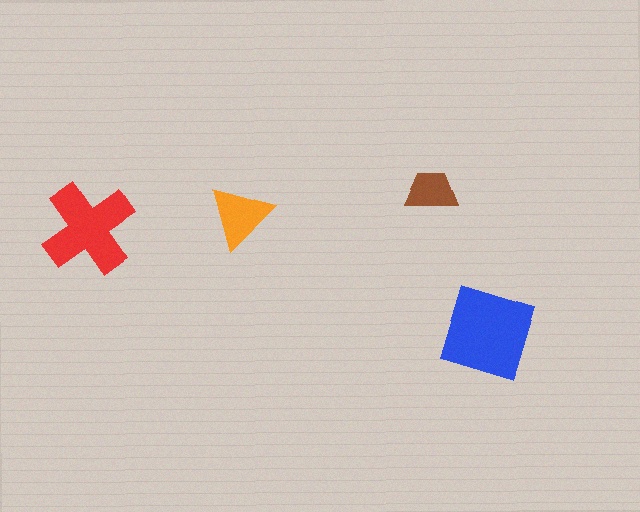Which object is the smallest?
The brown trapezoid.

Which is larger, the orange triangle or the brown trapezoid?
The orange triangle.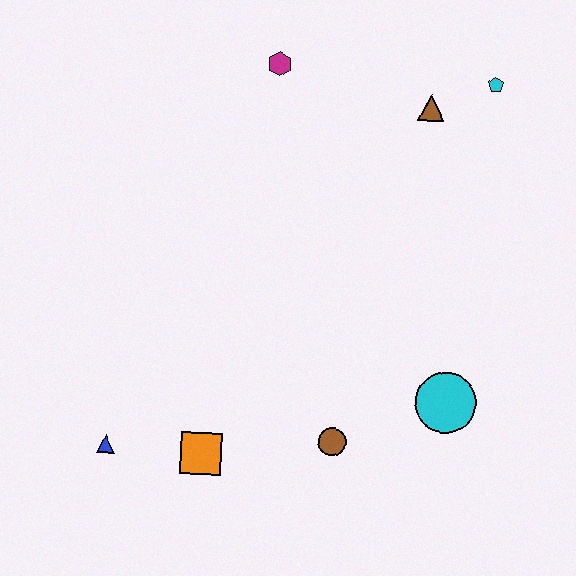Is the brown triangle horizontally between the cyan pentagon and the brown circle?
Yes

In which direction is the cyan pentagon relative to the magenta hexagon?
The cyan pentagon is to the right of the magenta hexagon.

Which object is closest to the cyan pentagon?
The brown triangle is closest to the cyan pentagon.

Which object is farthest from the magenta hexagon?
The blue triangle is farthest from the magenta hexagon.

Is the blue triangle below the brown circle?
Yes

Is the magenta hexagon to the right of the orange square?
Yes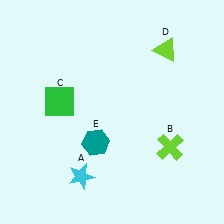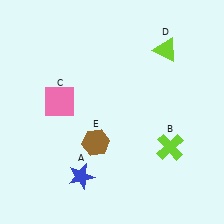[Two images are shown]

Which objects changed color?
A changed from cyan to blue. C changed from green to pink. E changed from teal to brown.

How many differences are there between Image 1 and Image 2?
There are 3 differences between the two images.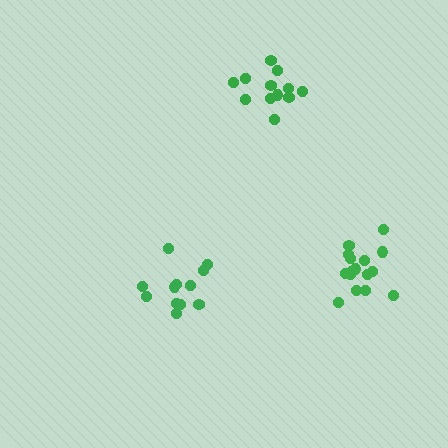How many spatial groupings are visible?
There are 3 spatial groupings.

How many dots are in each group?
Group 1: 16 dots, Group 2: 12 dots, Group 3: 12 dots (40 total).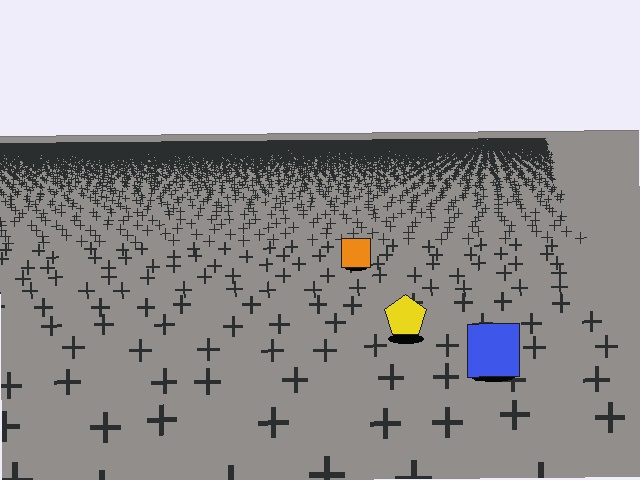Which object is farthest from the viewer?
The orange square is farthest from the viewer. It appears smaller and the ground texture around it is denser.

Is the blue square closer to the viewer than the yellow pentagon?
Yes. The blue square is closer — you can tell from the texture gradient: the ground texture is coarser near it.